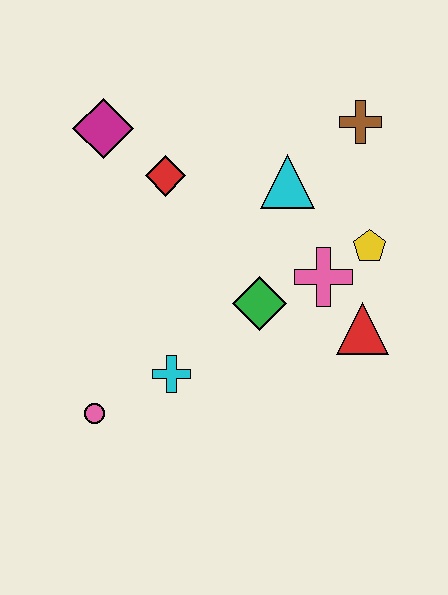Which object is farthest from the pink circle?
The brown cross is farthest from the pink circle.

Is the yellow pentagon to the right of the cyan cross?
Yes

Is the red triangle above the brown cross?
No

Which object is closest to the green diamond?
The pink cross is closest to the green diamond.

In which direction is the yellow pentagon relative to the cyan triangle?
The yellow pentagon is to the right of the cyan triangle.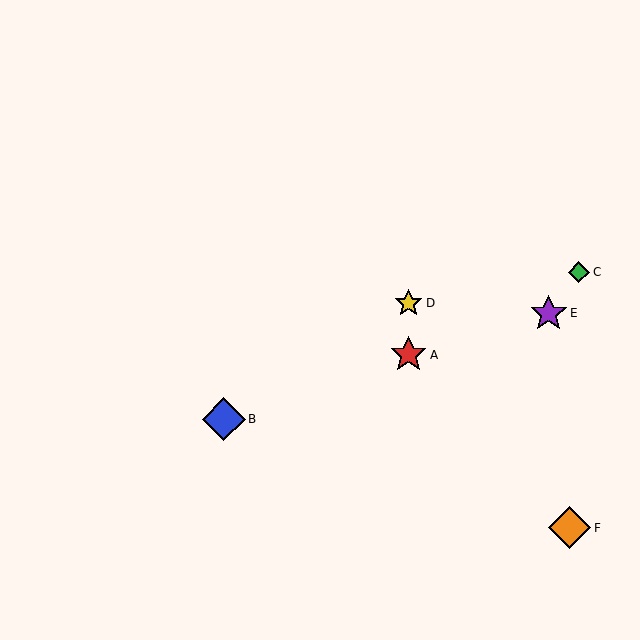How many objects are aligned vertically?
2 objects (A, D) are aligned vertically.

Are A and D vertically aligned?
Yes, both are at x≈409.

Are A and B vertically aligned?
No, A is at x≈409 and B is at x≈224.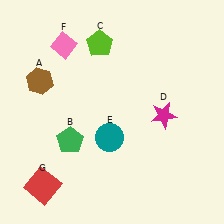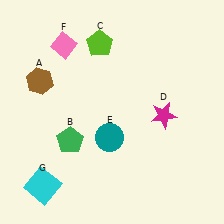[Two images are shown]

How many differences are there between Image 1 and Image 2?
There is 1 difference between the two images.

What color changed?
The square (G) changed from red in Image 1 to cyan in Image 2.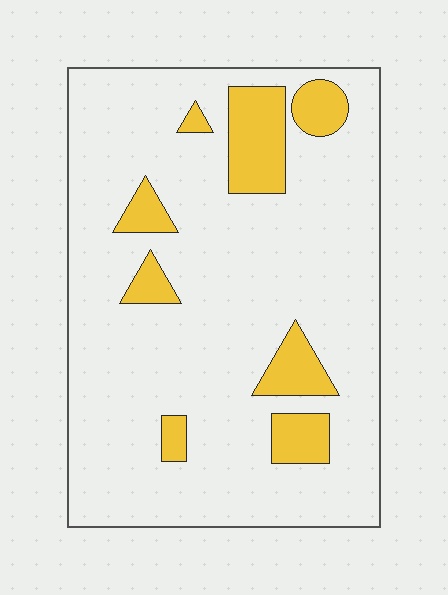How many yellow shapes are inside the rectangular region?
8.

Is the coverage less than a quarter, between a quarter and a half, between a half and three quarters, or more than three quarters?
Less than a quarter.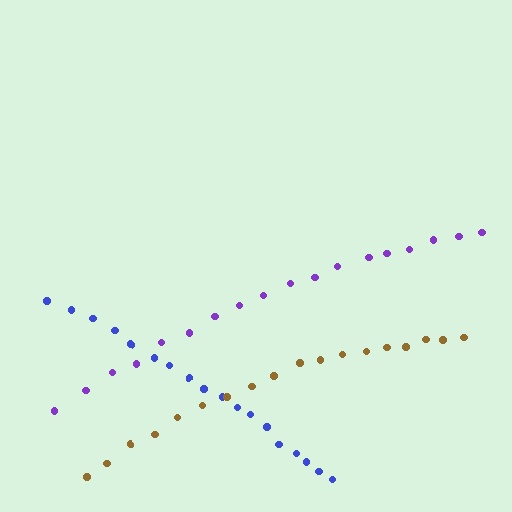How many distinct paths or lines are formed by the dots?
There are 3 distinct paths.